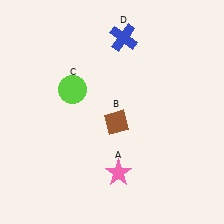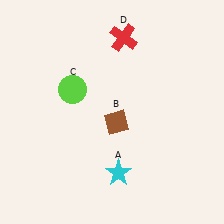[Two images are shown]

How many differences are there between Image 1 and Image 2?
There are 2 differences between the two images.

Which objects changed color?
A changed from pink to cyan. D changed from blue to red.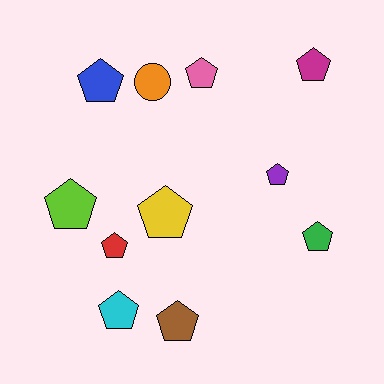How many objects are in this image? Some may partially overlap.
There are 11 objects.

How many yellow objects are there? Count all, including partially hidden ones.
There is 1 yellow object.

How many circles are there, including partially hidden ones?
There is 1 circle.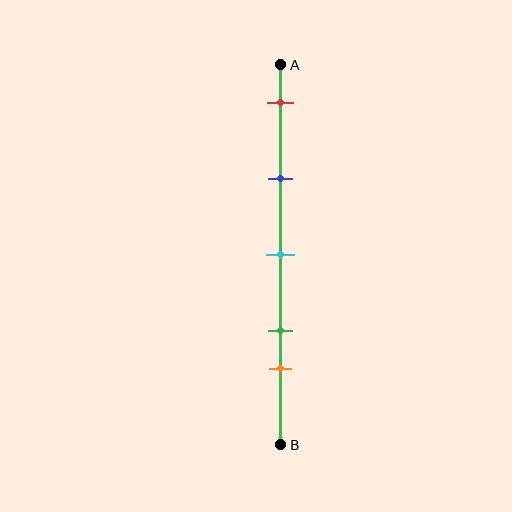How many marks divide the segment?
There are 5 marks dividing the segment.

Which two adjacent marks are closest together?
The green and orange marks are the closest adjacent pair.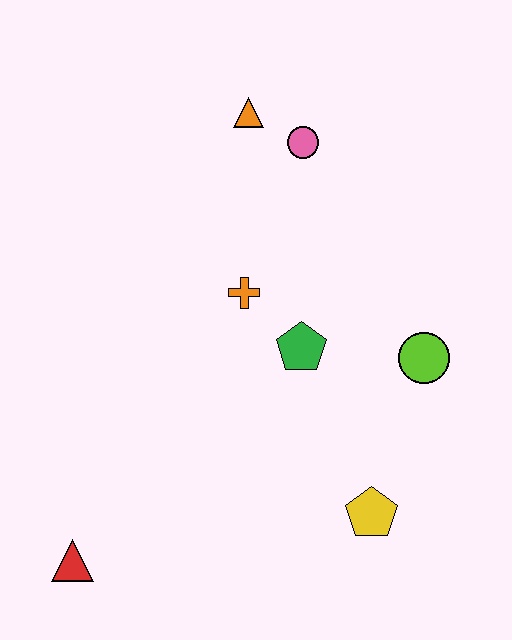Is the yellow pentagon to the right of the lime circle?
No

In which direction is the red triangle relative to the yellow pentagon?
The red triangle is to the left of the yellow pentagon.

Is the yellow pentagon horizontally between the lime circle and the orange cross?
Yes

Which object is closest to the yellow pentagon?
The lime circle is closest to the yellow pentagon.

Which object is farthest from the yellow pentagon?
The orange triangle is farthest from the yellow pentagon.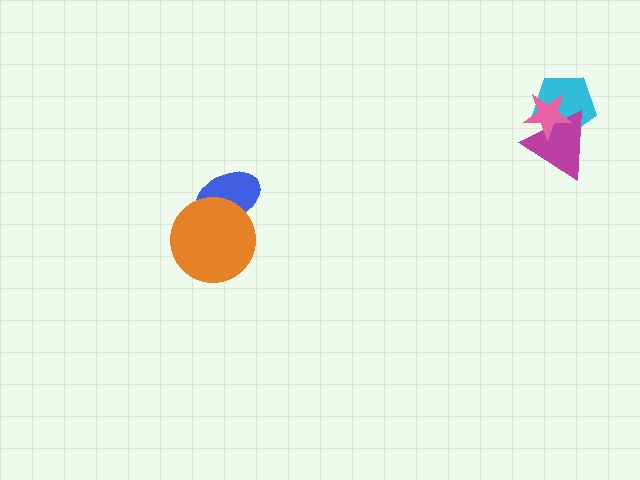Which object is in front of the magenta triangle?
The pink star is in front of the magenta triangle.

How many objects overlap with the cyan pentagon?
2 objects overlap with the cyan pentagon.